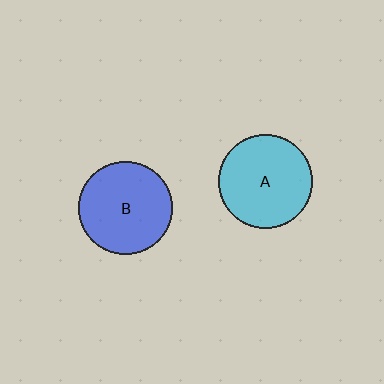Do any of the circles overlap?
No, none of the circles overlap.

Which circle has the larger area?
Circle A (cyan).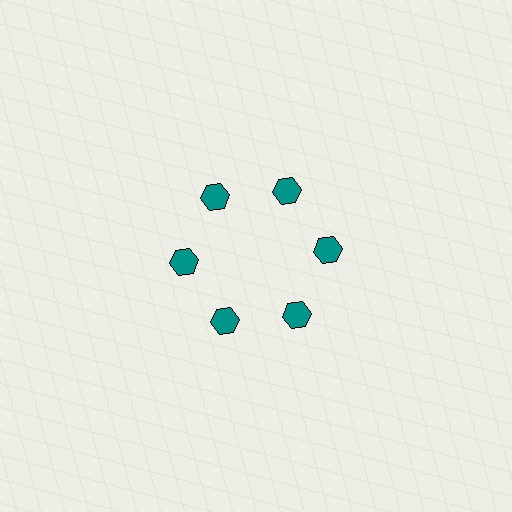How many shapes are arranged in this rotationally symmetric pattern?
There are 6 shapes, arranged in 6 groups of 1.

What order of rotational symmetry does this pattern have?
This pattern has 6-fold rotational symmetry.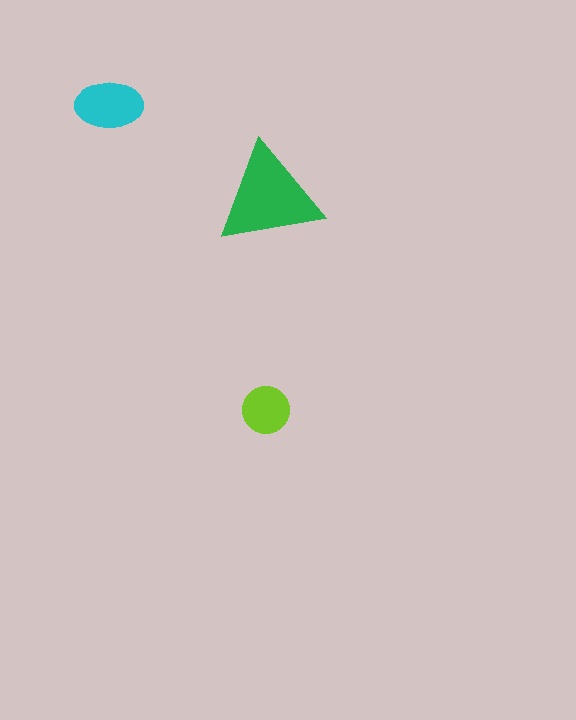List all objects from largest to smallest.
The green triangle, the cyan ellipse, the lime circle.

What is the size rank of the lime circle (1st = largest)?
3rd.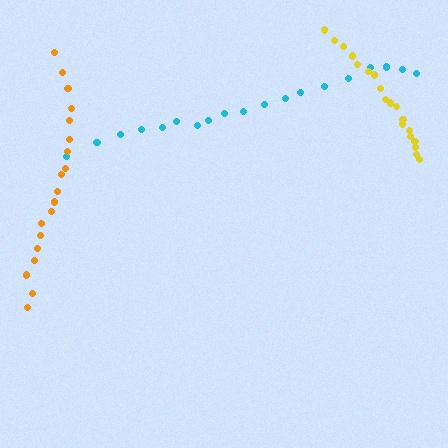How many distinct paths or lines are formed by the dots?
There are 3 distinct paths.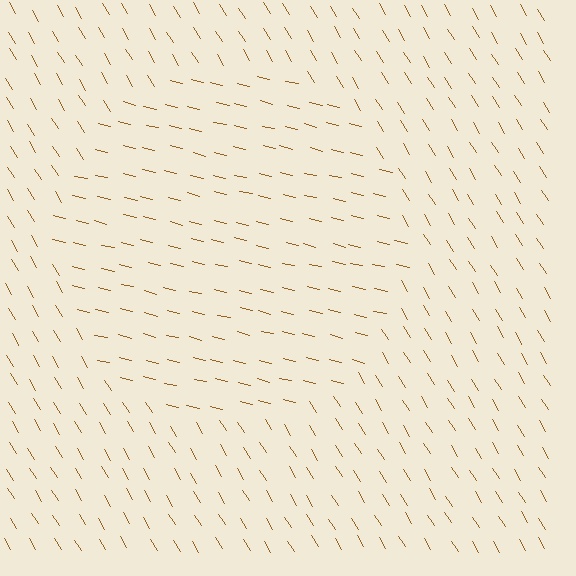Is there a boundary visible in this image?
Yes, there is a texture boundary formed by a change in line orientation.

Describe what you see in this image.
The image is filled with small brown line segments. A circle region in the image has lines oriented differently from the surrounding lines, creating a visible texture boundary.